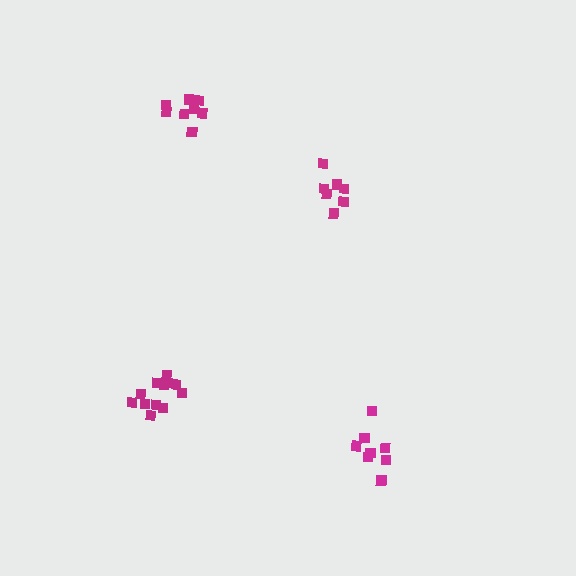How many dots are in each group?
Group 1: 8 dots, Group 2: 12 dots, Group 3: 7 dots, Group 4: 8 dots (35 total).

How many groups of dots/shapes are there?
There are 4 groups.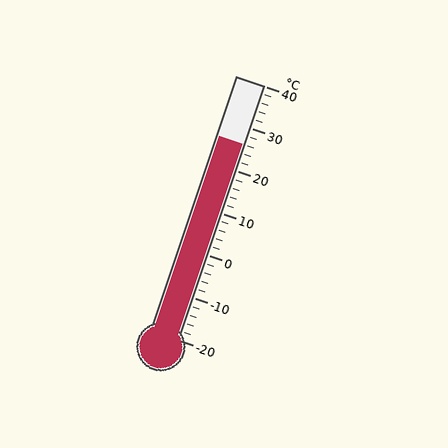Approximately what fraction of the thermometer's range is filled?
The thermometer is filled to approximately 75% of its range.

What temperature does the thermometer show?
The thermometer shows approximately 26°C.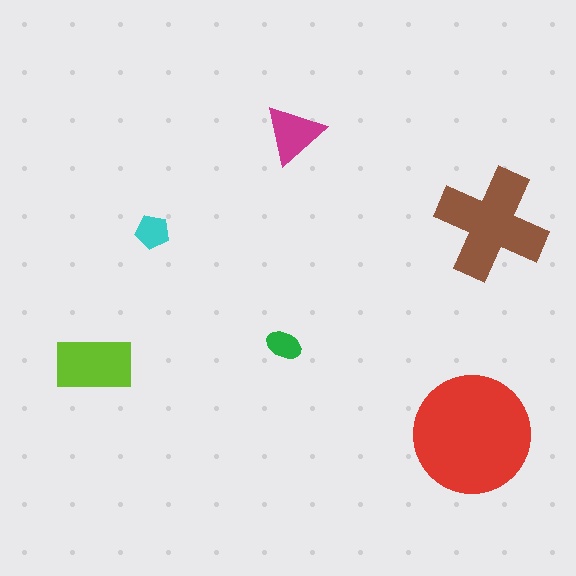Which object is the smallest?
The green ellipse.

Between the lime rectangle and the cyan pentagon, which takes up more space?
The lime rectangle.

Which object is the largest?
The red circle.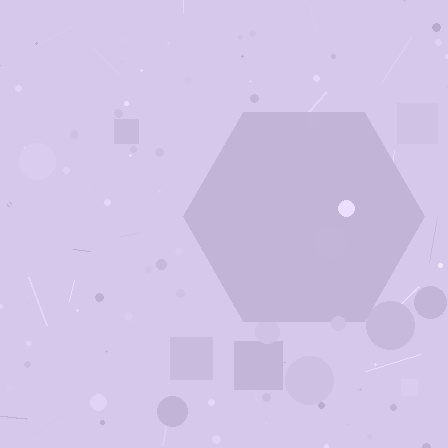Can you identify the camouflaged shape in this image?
The camouflaged shape is a hexagon.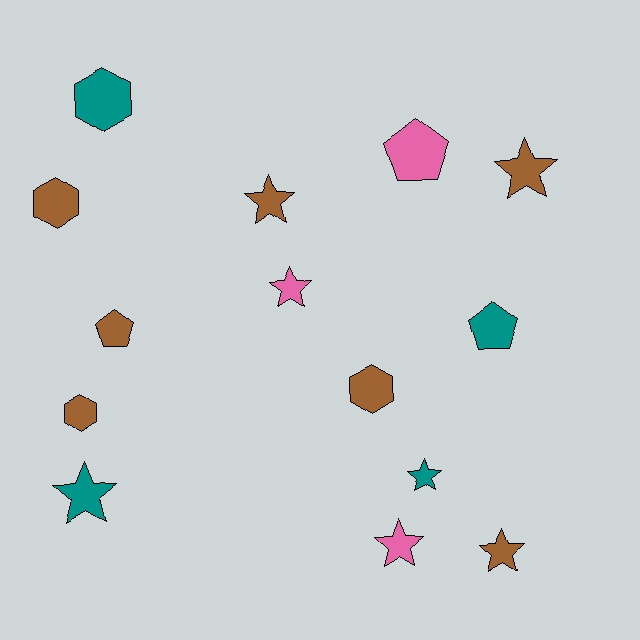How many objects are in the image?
There are 14 objects.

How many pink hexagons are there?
There are no pink hexagons.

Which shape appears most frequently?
Star, with 7 objects.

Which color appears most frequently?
Brown, with 7 objects.